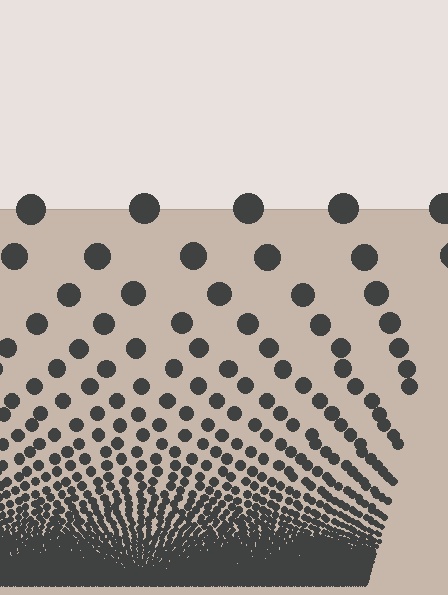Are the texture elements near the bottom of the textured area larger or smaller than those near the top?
Smaller. The gradient is inverted — elements near the bottom are smaller and denser.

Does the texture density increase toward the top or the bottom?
Density increases toward the bottom.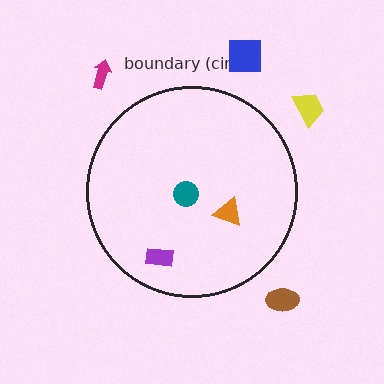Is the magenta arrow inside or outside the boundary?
Outside.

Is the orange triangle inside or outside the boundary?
Inside.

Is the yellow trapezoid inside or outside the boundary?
Outside.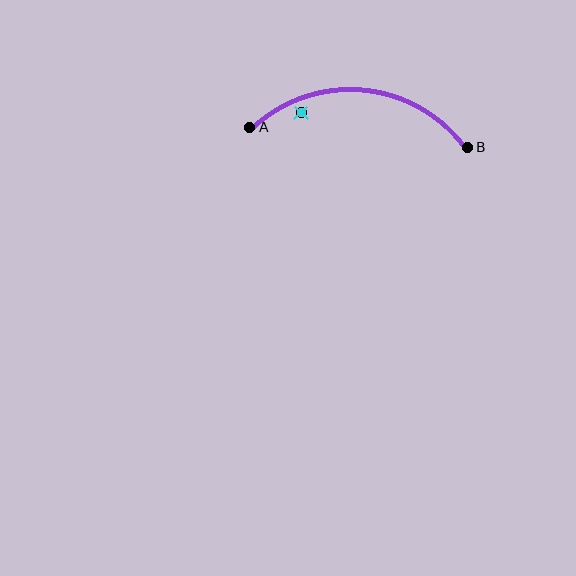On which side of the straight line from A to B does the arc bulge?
The arc bulges above the straight line connecting A and B.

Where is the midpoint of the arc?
The arc midpoint is the point on the curve farthest from the straight line joining A and B. It sits above that line.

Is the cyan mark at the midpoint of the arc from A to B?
No — the cyan mark does not lie on the arc at all. It sits slightly inside the curve.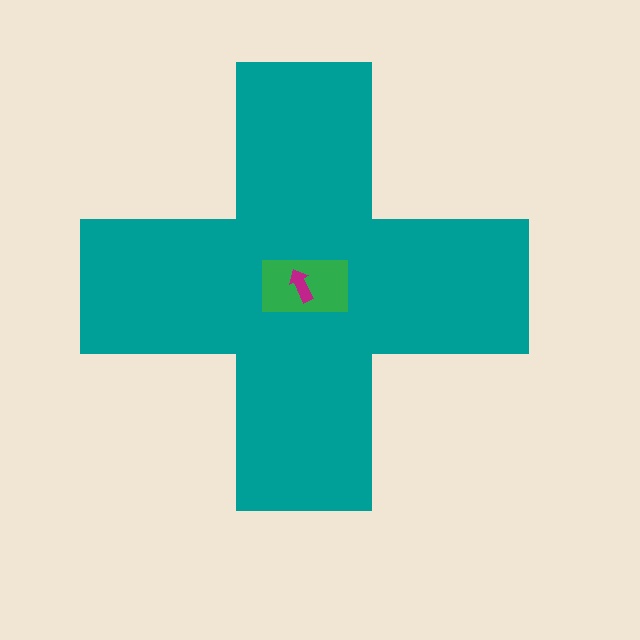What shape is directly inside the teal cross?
The green rectangle.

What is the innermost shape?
The magenta arrow.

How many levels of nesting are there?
3.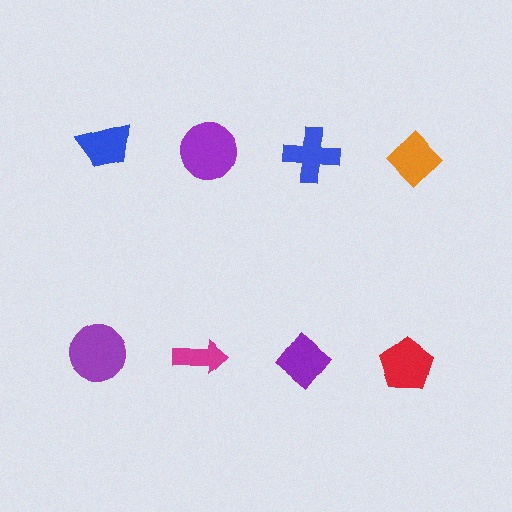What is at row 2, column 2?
A magenta arrow.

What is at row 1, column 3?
A blue cross.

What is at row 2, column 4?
A red pentagon.